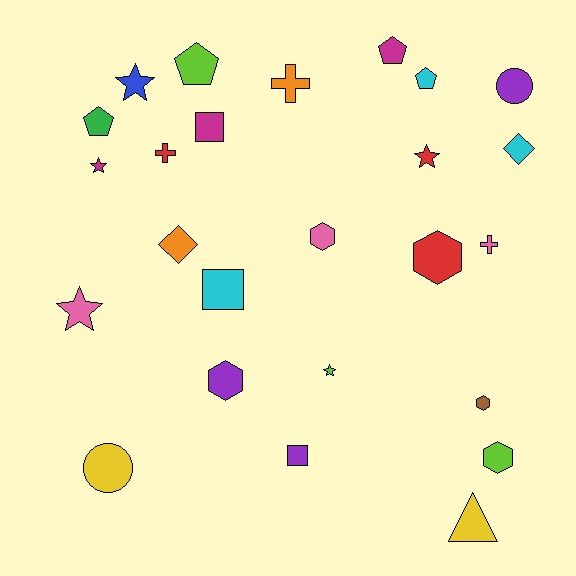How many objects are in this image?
There are 25 objects.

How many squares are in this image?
There are 3 squares.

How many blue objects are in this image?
There is 1 blue object.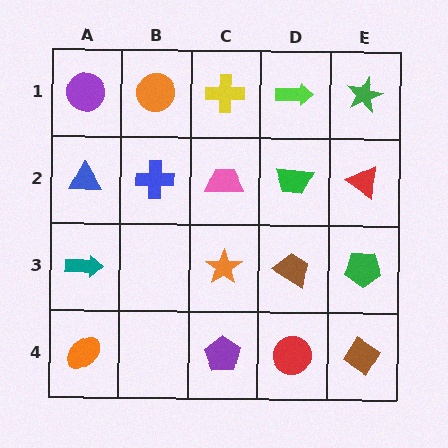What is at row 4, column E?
A brown diamond.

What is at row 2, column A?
A blue triangle.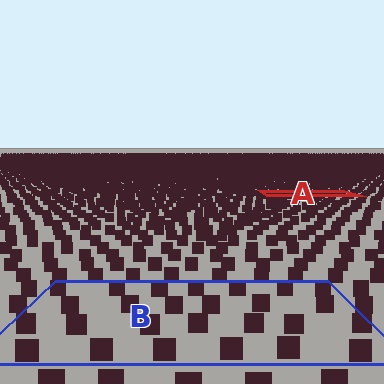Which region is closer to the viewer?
Region B is closer. The texture elements there are larger and more spread out.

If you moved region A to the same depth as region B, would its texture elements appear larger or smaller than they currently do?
They would appear larger. At a closer depth, the same texture elements are projected at a bigger on-screen size.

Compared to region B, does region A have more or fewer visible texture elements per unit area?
Region A has more texture elements per unit area — they are packed more densely because it is farther away.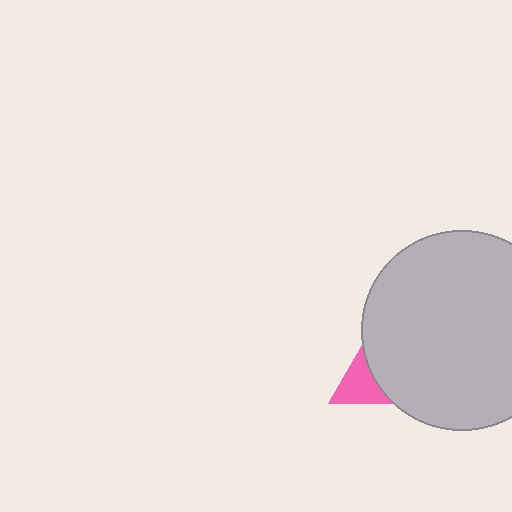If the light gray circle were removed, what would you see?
You would see the complete pink triangle.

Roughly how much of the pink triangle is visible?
A small part of it is visible (roughly 31%).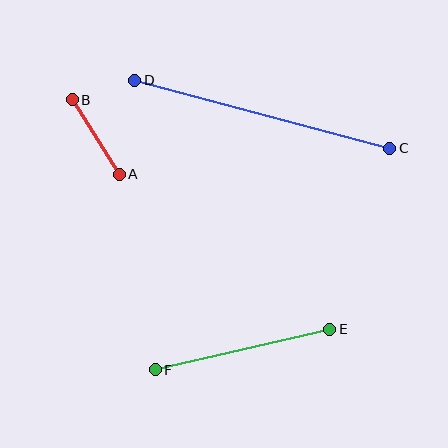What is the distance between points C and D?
The distance is approximately 264 pixels.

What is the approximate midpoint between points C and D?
The midpoint is at approximately (262, 114) pixels.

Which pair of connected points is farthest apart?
Points C and D are farthest apart.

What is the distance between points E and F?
The distance is approximately 179 pixels.